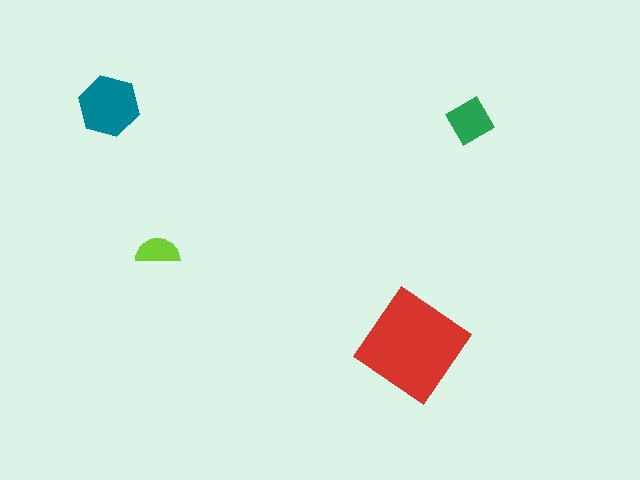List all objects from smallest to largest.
The lime semicircle, the green diamond, the teal hexagon, the red diamond.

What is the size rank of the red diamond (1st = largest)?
1st.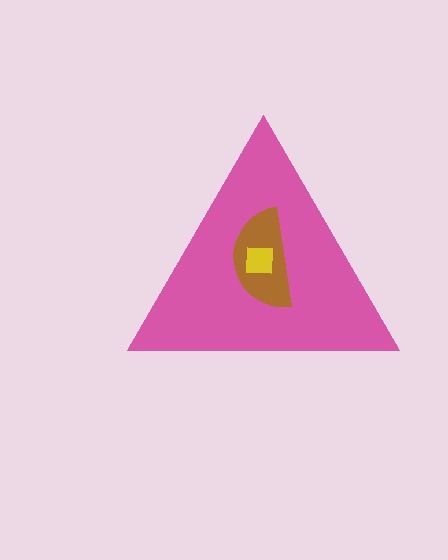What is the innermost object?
The yellow square.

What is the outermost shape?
The pink triangle.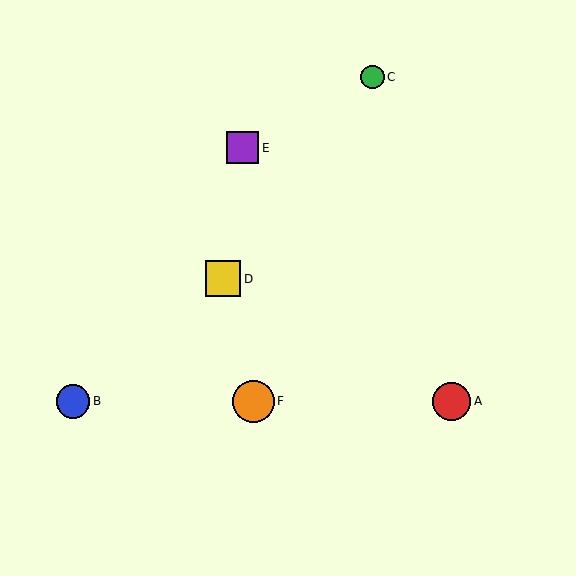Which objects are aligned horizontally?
Objects A, B, F are aligned horizontally.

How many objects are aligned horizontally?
3 objects (A, B, F) are aligned horizontally.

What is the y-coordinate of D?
Object D is at y≈279.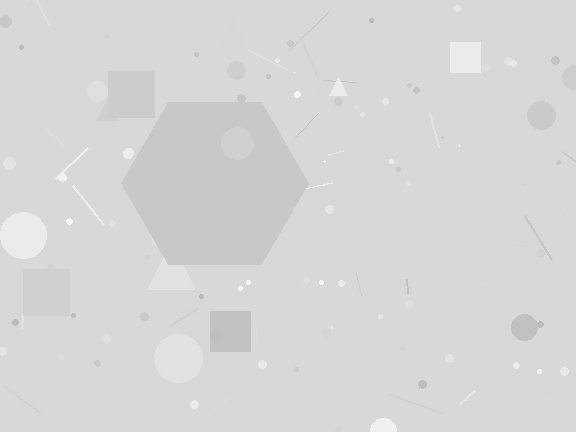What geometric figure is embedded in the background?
A hexagon is embedded in the background.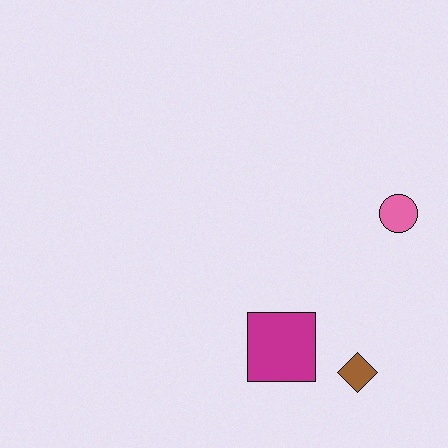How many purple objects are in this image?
There are no purple objects.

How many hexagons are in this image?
There are no hexagons.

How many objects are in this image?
There are 3 objects.